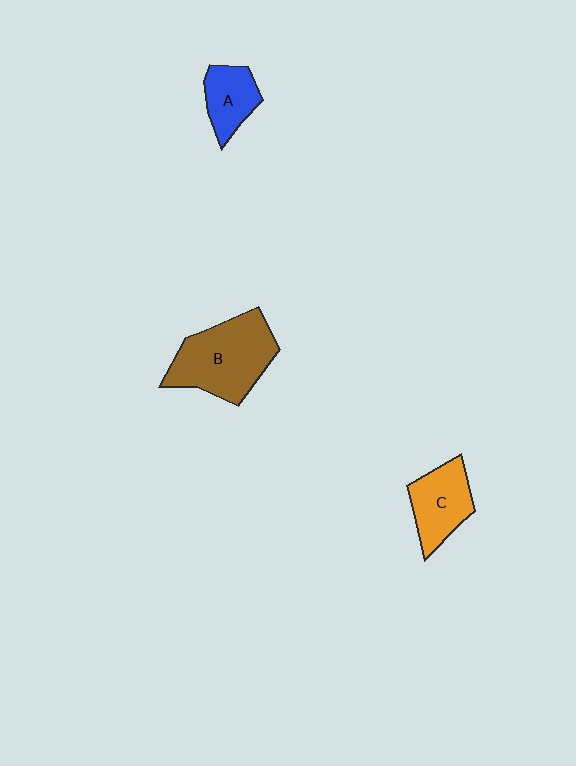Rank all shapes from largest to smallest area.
From largest to smallest: B (brown), C (orange), A (blue).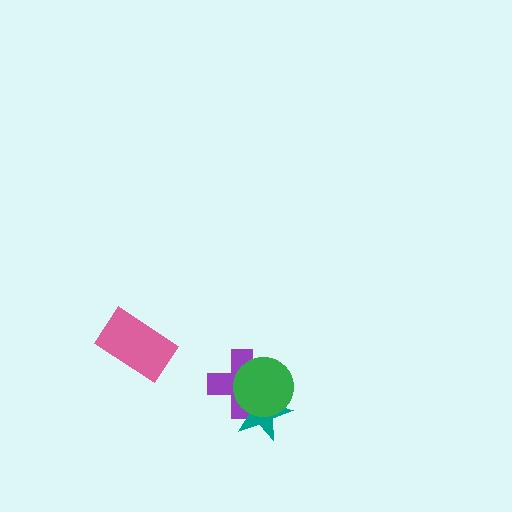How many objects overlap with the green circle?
2 objects overlap with the green circle.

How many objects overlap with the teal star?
2 objects overlap with the teal star.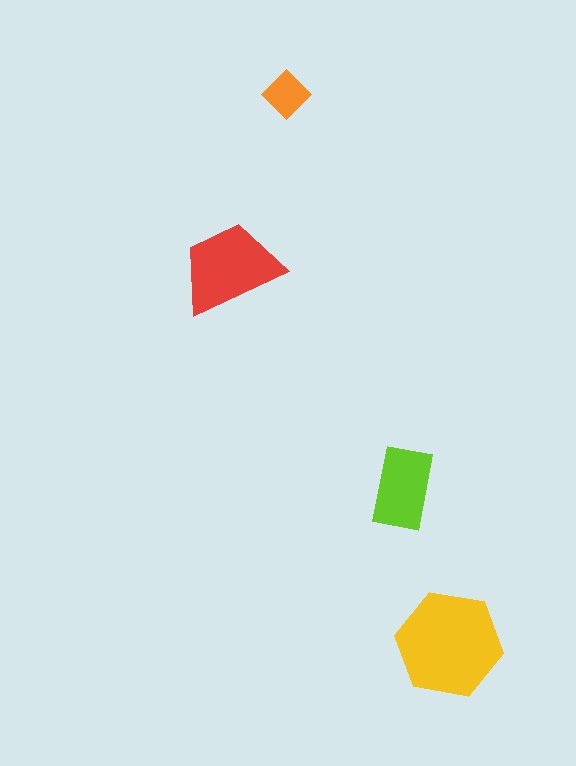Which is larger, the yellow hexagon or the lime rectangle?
The yellow hexagon.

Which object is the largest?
The yellow hexagon.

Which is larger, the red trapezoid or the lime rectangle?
The red trapezoid.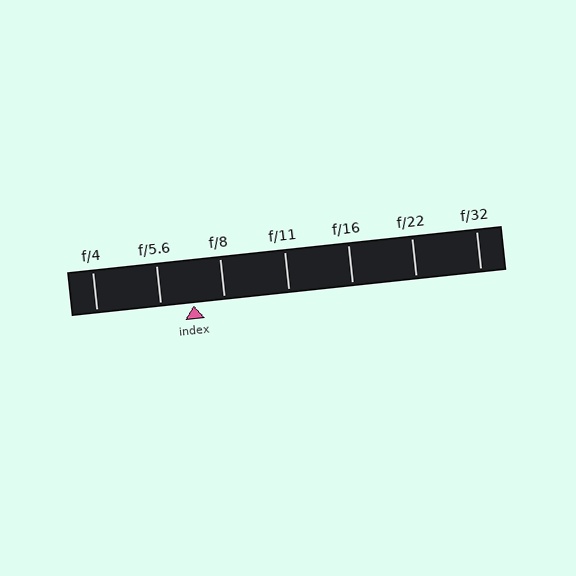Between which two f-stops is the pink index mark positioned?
The index mark is between f/5.6 and f/8.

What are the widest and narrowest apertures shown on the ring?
The widest aperture shown is f/4 and the narrowest is f/32.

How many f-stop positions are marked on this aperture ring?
There are 7 f-stop positions marked.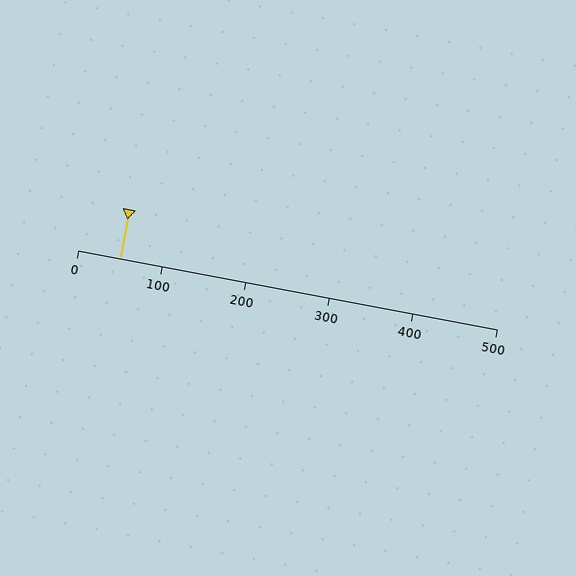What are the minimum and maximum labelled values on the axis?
The axis runs from 0 to 500.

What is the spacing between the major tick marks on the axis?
The major ticks are spaced 100 apart.